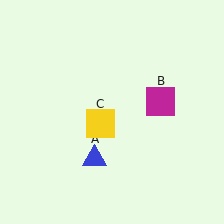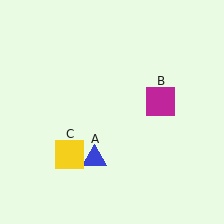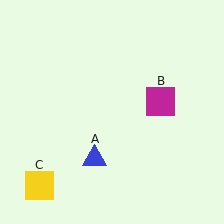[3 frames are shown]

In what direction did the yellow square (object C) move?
The yellow square (object C) moved down and to the left.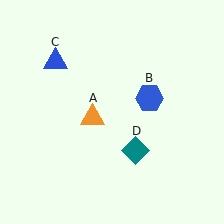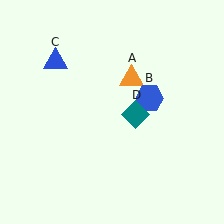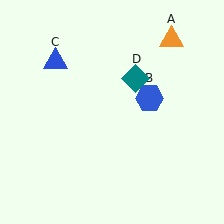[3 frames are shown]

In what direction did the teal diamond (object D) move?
The teal diamond (object D) moved up.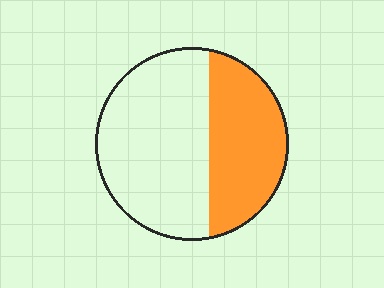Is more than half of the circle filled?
No.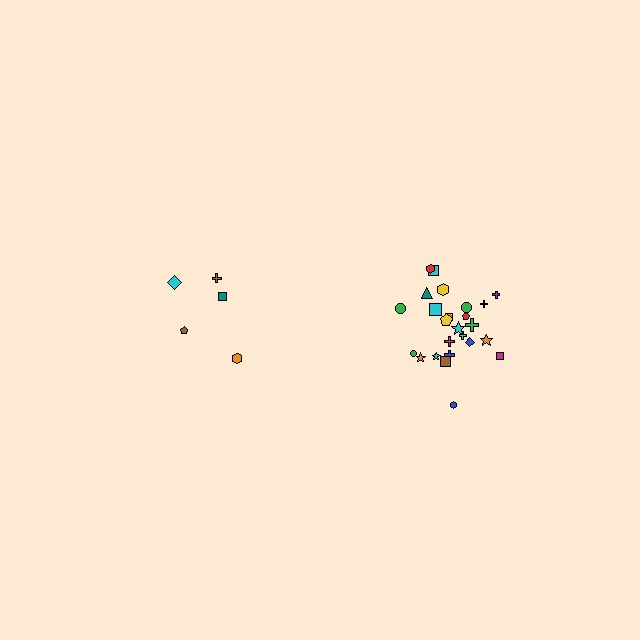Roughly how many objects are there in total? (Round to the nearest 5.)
Roughly 30 objects in total.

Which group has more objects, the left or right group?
The right group.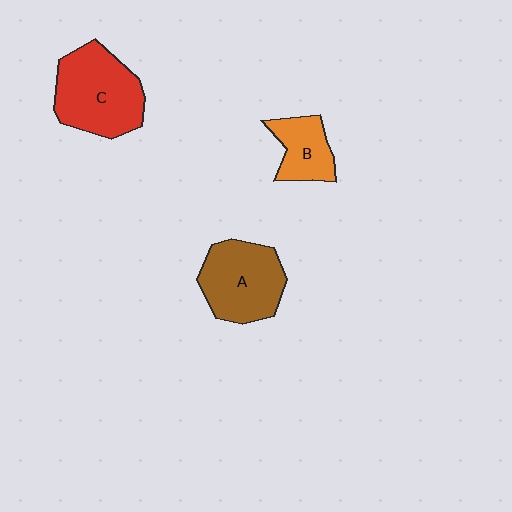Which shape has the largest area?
Shape C (red).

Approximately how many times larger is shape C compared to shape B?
Approximately 1.9 times.